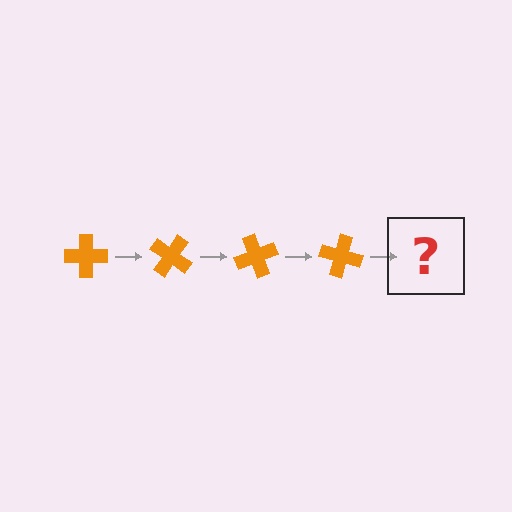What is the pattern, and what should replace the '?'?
The pattern is that the cross rotates 35 degrees each step. The '?' should be an orange cross rotated 140 degrees.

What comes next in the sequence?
The next element should be an orange cross rotated 140 degrees.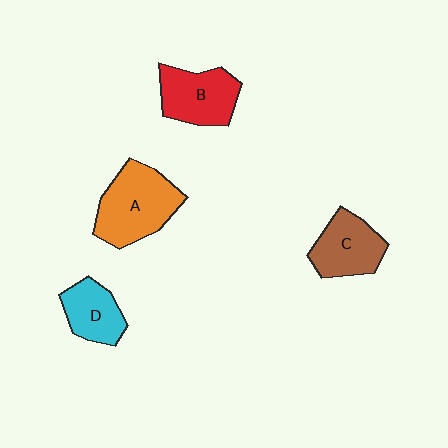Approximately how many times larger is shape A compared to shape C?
Approximately 1.4 times.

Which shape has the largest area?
Shape A (orange).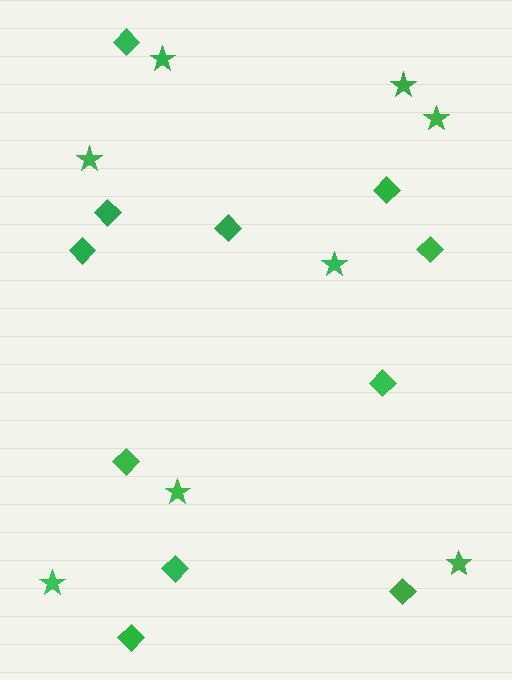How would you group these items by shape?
There are 2 groups: one group of stars (8) and one group of diamonds (11).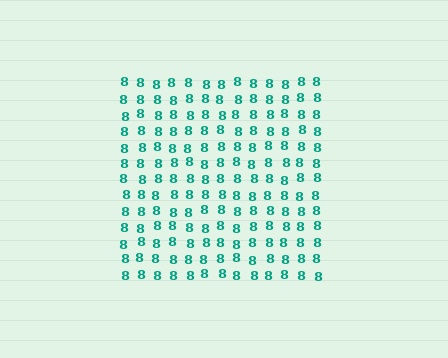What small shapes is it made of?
It is made of small digit 8's.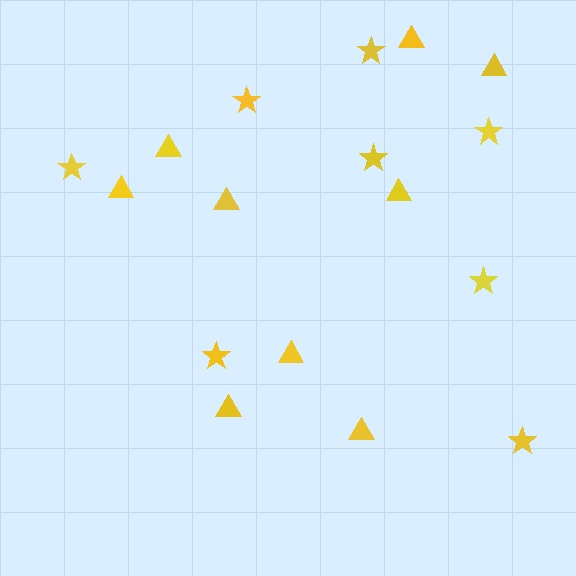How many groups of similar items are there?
There are 2 groups: one group of triangles (9) and one group of stars (8).